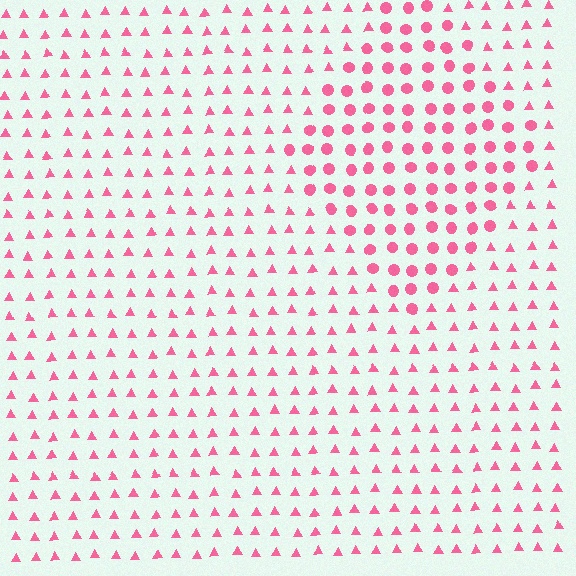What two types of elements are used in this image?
The image uses circles inside the diamond region and triangles outside it.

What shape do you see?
I see a diamond.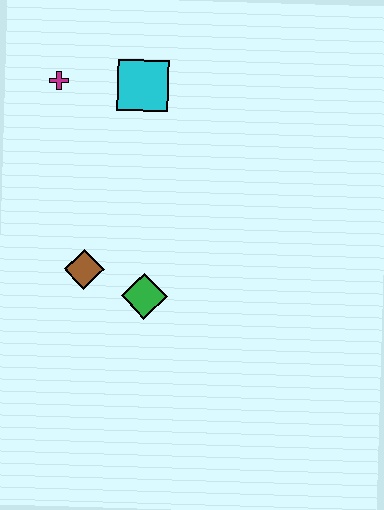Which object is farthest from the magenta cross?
The green diamond is farthest from the magenta cross.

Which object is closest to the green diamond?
The brown diamond is closest to the green diamond.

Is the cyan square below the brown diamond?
No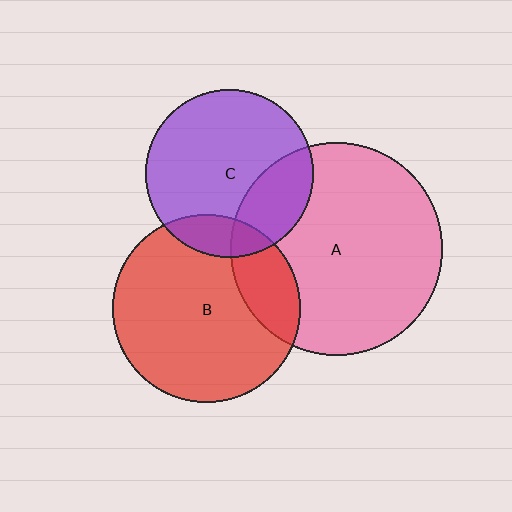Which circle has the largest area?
Circle A (pink).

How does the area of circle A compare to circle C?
Approximately 1.6 times.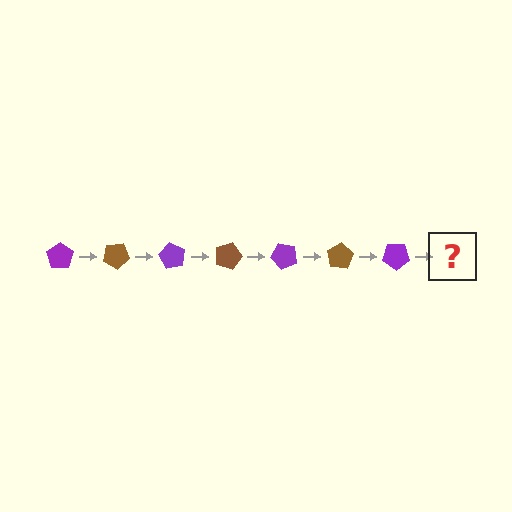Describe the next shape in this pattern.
It should be a brown pentagon, rotated 210 degrees from the start.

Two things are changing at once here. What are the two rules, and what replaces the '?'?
The two rules are that it rotates 30 degrees each step and the color cycles through purple and brown. The '?' should be a brown pentagon, rotated 210 degrees from the start.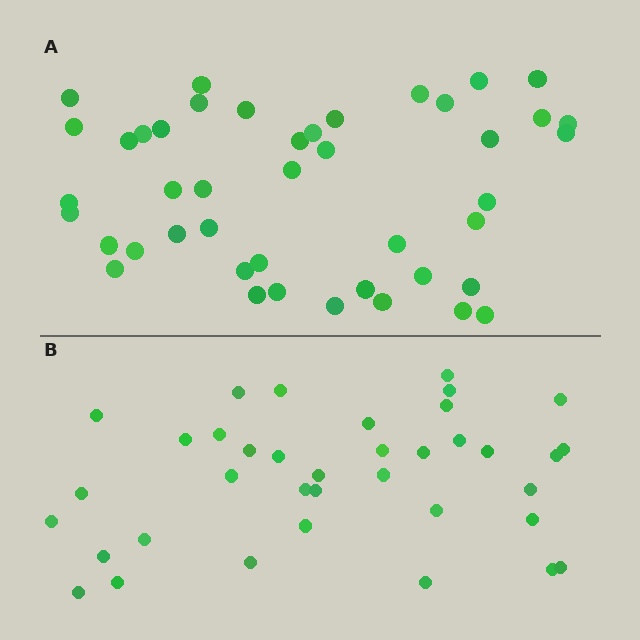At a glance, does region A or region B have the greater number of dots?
Region A (the top region) has more dots.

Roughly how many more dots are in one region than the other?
Region A has roughly 8 or so more dots than region B.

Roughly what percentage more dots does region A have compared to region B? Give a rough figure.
About 20% more.